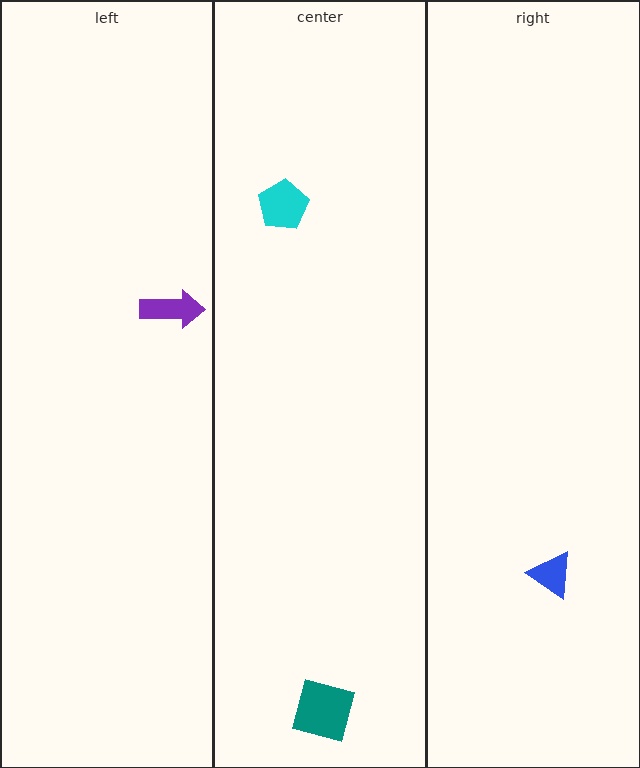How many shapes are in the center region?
2.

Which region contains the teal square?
The center region.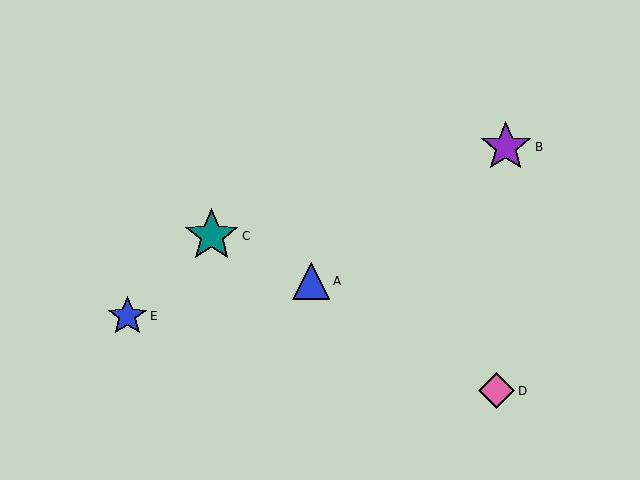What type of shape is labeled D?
Shape D is a pink diamond.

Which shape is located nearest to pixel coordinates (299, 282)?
The blue triangle (labeled A) at (311, 281) is nearest to that location.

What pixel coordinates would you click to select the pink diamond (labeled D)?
Click at (497, 391) to select the pink diamond D.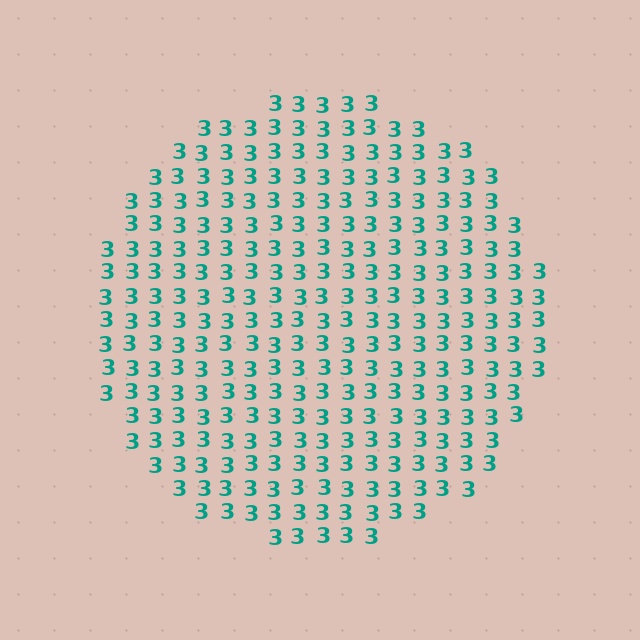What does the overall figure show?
The overall figure shows a circle.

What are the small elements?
The small elements are digit 3's.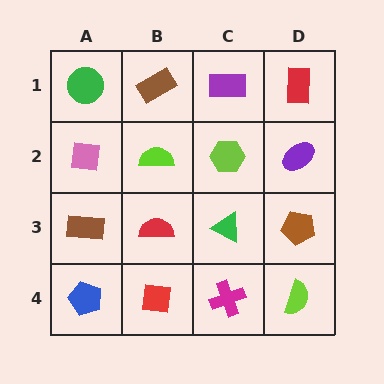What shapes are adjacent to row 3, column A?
A pink square (row 2, column A), a blue pentagon (row 4, column A), a red semicircle (row 3, column B).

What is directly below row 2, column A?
A brown rectangle.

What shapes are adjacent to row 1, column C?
A lime hexagon (row 2, column C), a brown rectangle (row 1, column B), a red rectangle (row 1, column D).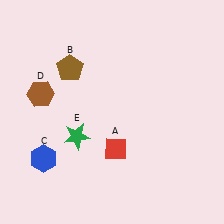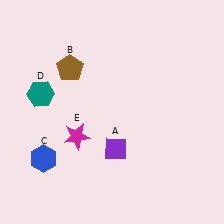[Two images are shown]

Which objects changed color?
A changed from red to purple. D changed from brown to teal. E changed from green to magenta.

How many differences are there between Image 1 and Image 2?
There are 3 differences between the two images.